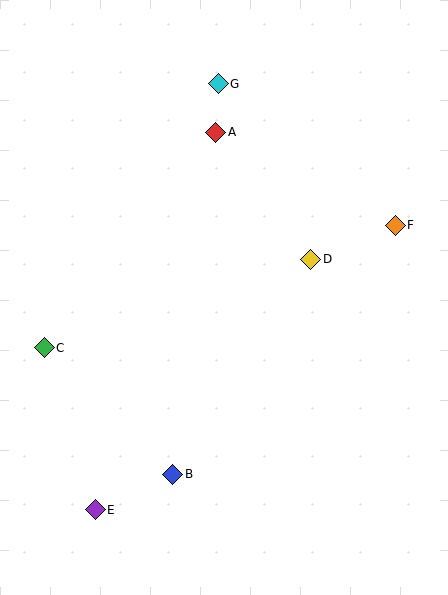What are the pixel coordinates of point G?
Point G is at (218, 84).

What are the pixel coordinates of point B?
Point B is at (173, 474).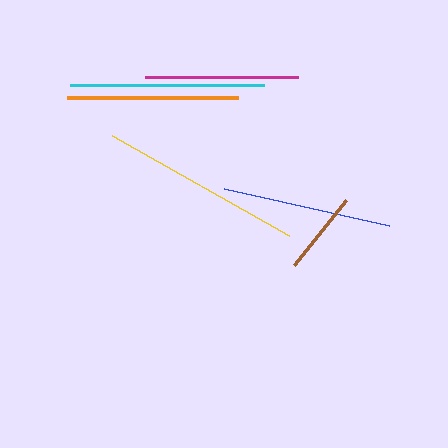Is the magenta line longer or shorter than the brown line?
The magenta line is longer than the brown line.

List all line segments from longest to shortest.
From longest to shortest: yellow, cyan, orange, blue, magenta, brown.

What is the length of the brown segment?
The brown segment is approximately 83 pixels long.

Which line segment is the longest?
The yellow line is the longest at approximately 203 pixels.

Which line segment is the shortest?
The brown line is the shortest at approximately 83 pixels.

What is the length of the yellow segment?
The yellow segment is approximately 203 pixels long.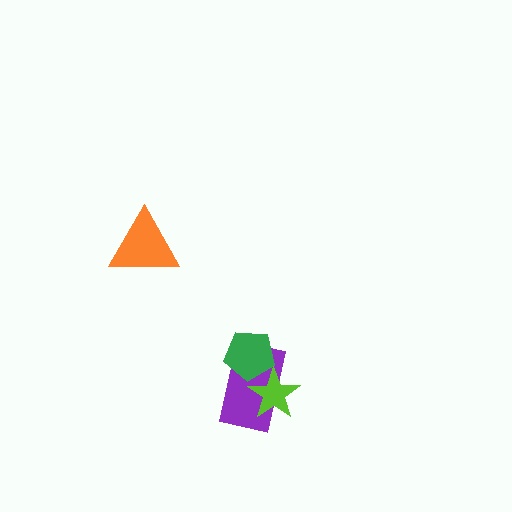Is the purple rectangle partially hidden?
Yes, it is partially covered by another shape.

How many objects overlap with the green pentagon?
2 objects overlap with the green pentagon.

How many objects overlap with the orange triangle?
0 objects overlap with the orange triangle.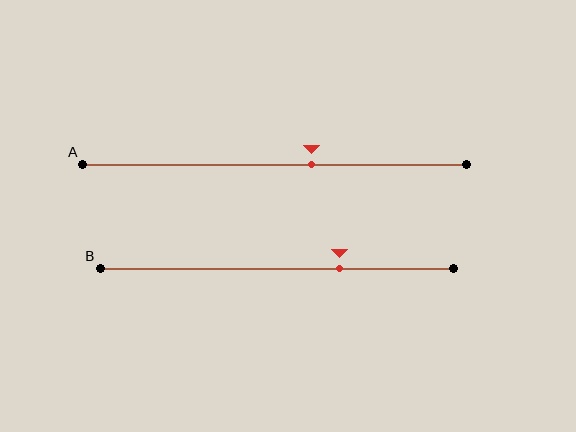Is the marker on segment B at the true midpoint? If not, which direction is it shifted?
No, the marker on segment B is shifted to the right by about 18% of the segment length.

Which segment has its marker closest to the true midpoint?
Segment A has its marker closest to the true midpoint.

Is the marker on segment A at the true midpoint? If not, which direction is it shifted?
No, the marker on segment A is shifted to the right by about 10% of the segment length.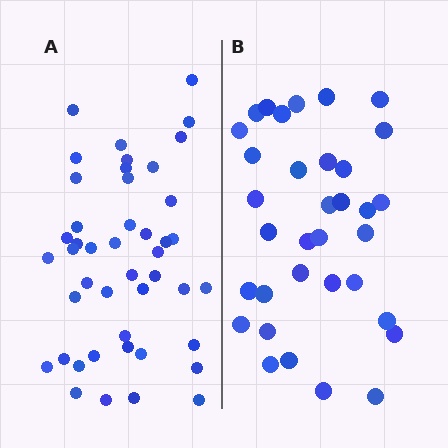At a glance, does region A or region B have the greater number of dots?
Region A (the left region) has more dots.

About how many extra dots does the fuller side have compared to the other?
Region A has roughly 12 or so more dots than region B.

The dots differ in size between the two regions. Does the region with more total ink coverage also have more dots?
No. Region B has more total ink coverage because its dots are larger, but region A actually contains more individual dots. Total area can be misleading — the number of items is what matters here.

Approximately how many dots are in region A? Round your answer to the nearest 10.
About 40 dots. (The exact count is 45, which rounds to 40.)